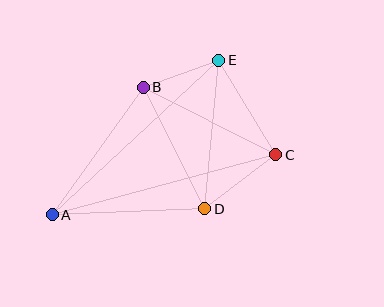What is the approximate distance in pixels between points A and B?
The distance between A and B is approximately 157 pixels.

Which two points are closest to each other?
Points B and E are closest to each other.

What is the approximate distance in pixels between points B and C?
The distance between B and C is approximately 149 pixels.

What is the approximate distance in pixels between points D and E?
The distance between D and E is approximately 149 pixels.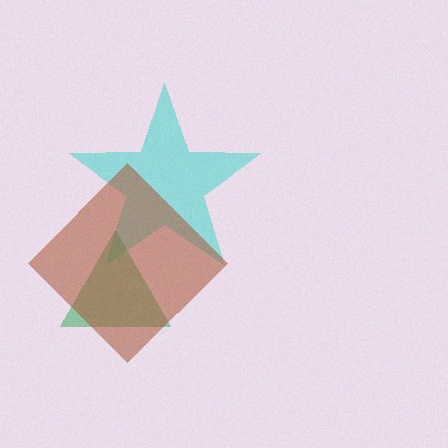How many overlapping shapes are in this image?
There are 3 overlapping shapes in the image.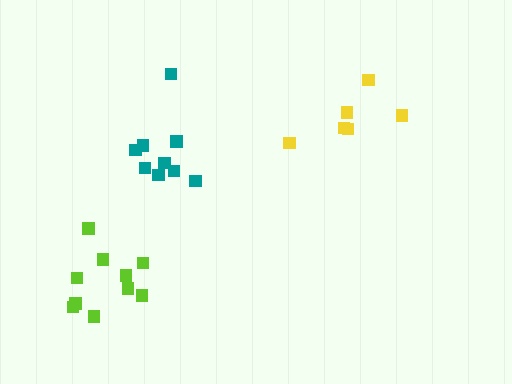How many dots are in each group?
Group 1: 9 dots, Group 2: 6 dots, Group 3: 10 dots (25 total).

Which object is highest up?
The yellow cluster is topmost.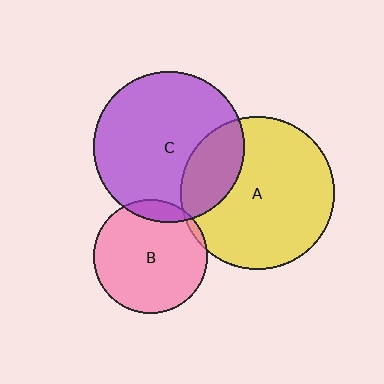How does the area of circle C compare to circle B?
Approximately 1.8 times.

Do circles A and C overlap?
Yes.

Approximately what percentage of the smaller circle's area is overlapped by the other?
Approximately 25%.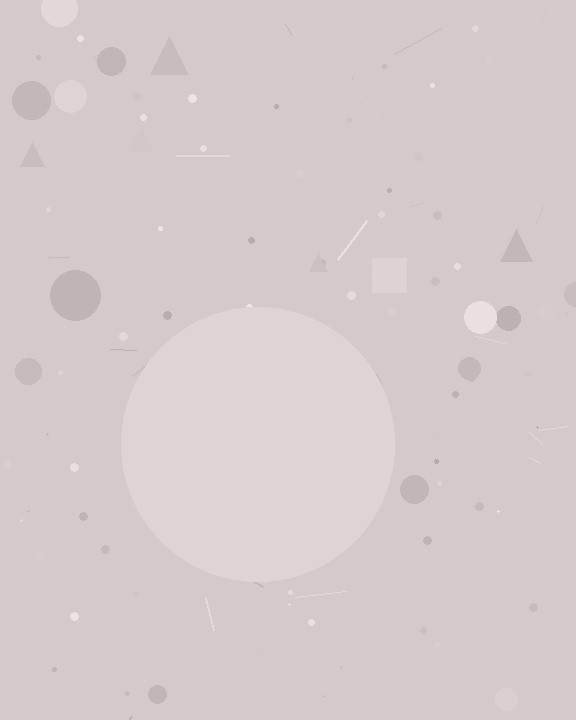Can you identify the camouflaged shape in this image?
The camouflaged shape is a circle.